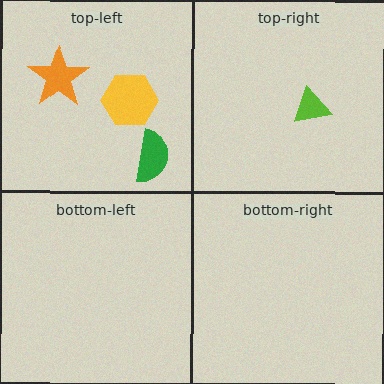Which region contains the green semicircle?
The top-left region.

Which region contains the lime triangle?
The top-right region.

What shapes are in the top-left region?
The green semicircle, the orange star, the yellow hexagon.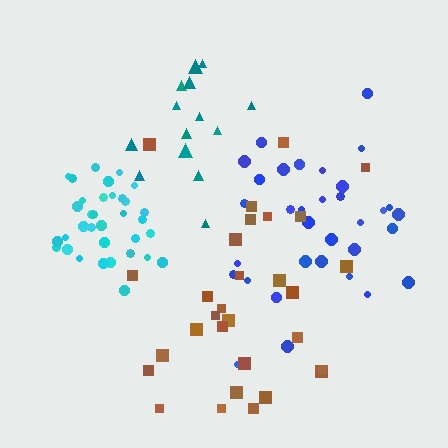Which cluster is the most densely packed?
Cyan.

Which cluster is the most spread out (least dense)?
Brown.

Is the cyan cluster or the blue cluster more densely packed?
Cyan.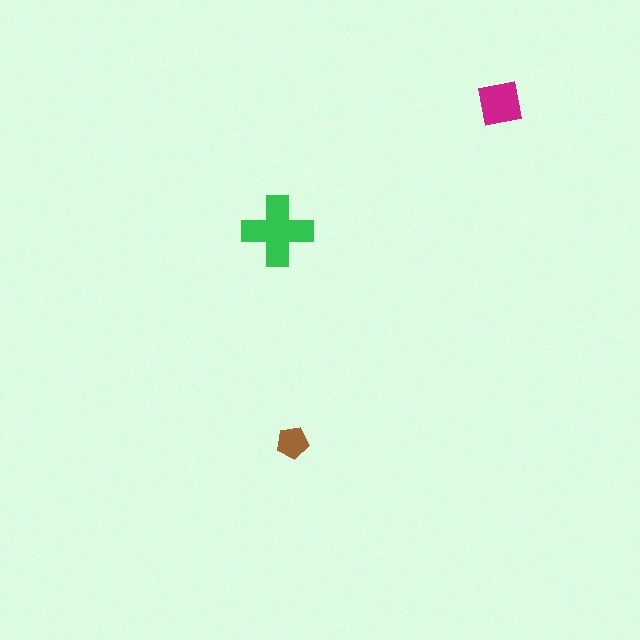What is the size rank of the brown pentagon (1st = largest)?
3rd.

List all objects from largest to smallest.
The green cross, the magenta square, the brown pentagon.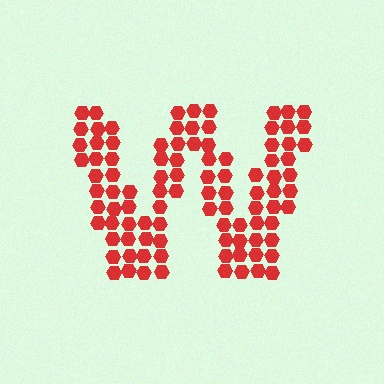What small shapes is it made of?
It is made of small hexagons.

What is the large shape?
The large shape is the letter W.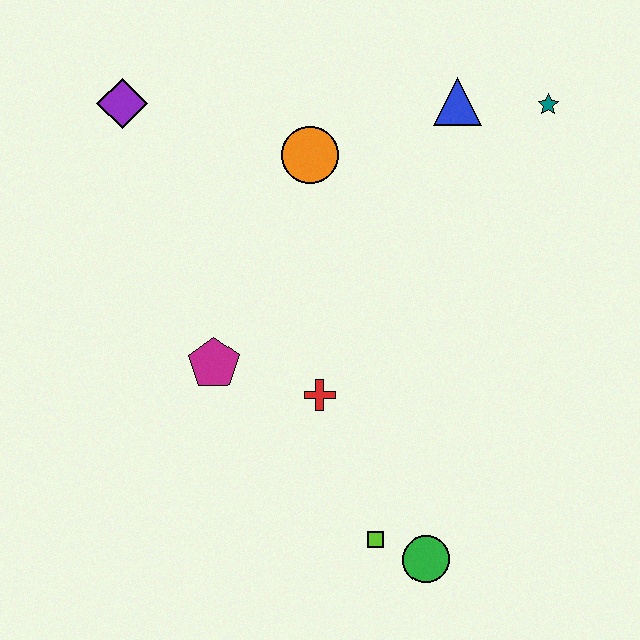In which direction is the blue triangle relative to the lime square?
The blue triangle is above the lime square.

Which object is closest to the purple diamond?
The orange circle is closest to the purple diamond.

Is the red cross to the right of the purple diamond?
Yes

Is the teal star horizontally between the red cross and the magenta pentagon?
No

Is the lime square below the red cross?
Yes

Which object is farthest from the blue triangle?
The green circle is farthest from the blue triangle.